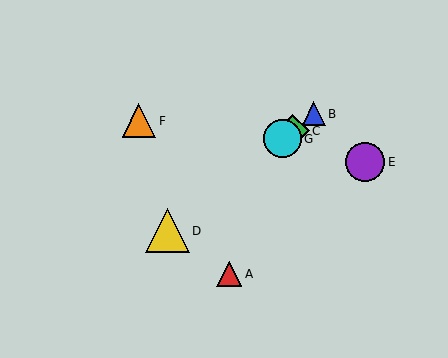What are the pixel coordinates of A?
Object A is at (229, 274).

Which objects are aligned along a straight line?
Objects B, C, D, G are aligned along a straight line.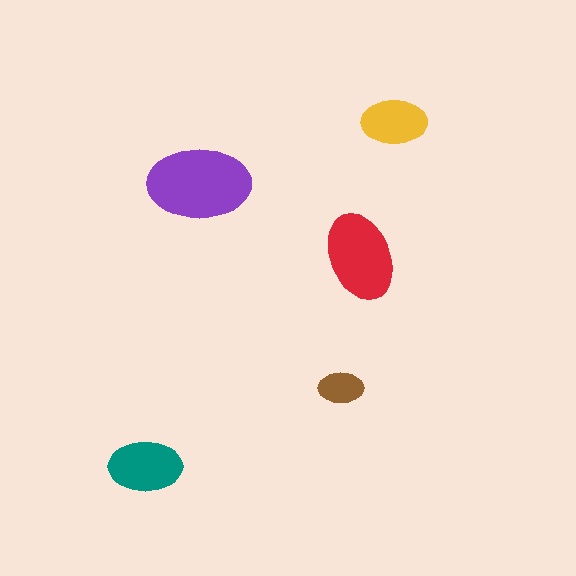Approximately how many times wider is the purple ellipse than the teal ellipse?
About 1.5 times wider.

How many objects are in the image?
There are 5 objects in the image.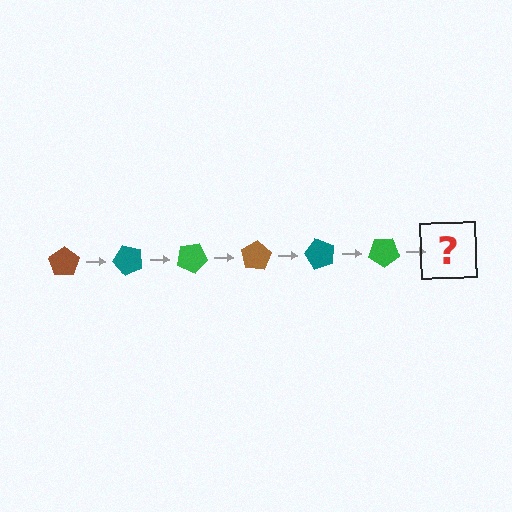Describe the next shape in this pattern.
It should be a brown pentagon, rotated 300 degrees from the start.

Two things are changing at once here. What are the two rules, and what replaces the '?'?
The two rules are that it rotates 50 degrees each step and the color cycles through brown, teal, and green. The '?' should be a brown pentagon, rotated 300 degrees from the start.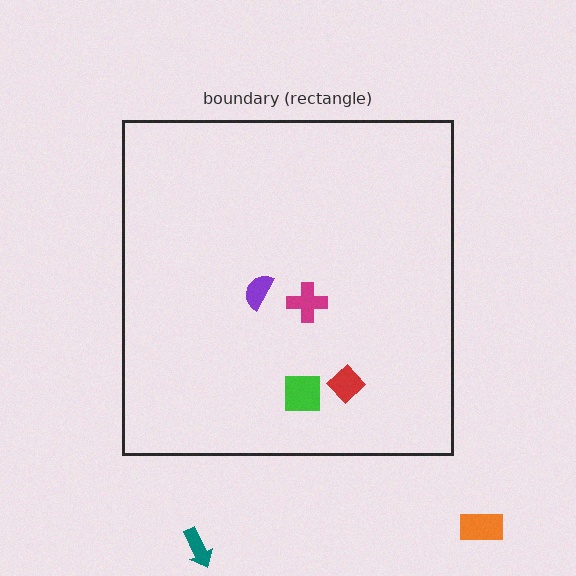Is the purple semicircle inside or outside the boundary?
Inside.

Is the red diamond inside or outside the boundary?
Inside.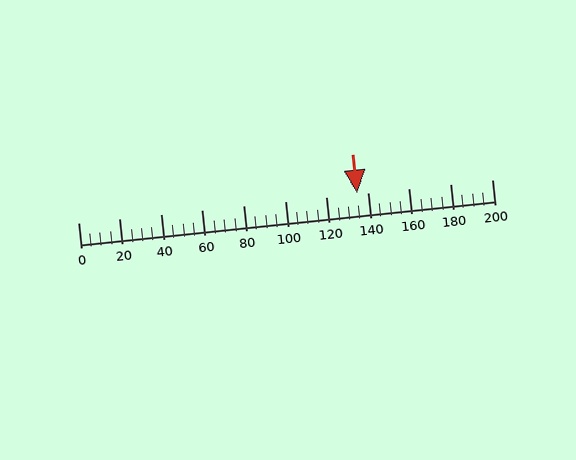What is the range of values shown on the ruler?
The ruler shows values from 0 to 200.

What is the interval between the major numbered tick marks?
The major tick marks are spaced 20 units apart.